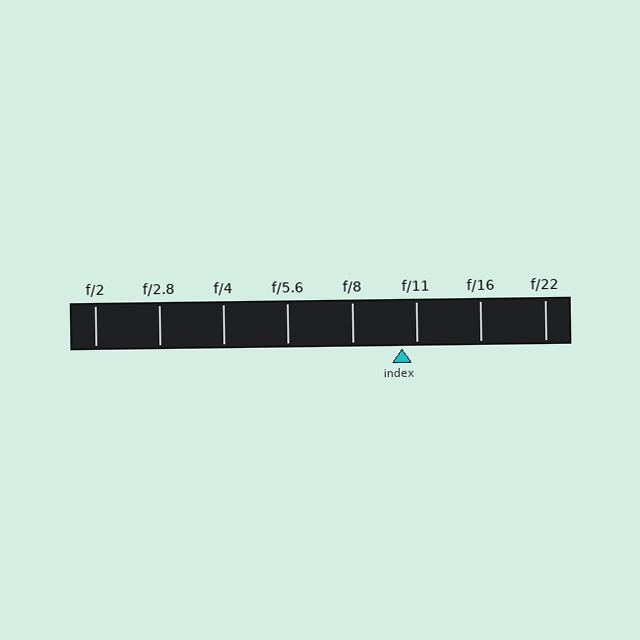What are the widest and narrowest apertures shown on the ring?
The widest aperture shown is f/2 and the narrowest is f/22.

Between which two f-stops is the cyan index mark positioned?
The index mark is between f/8 and f/11.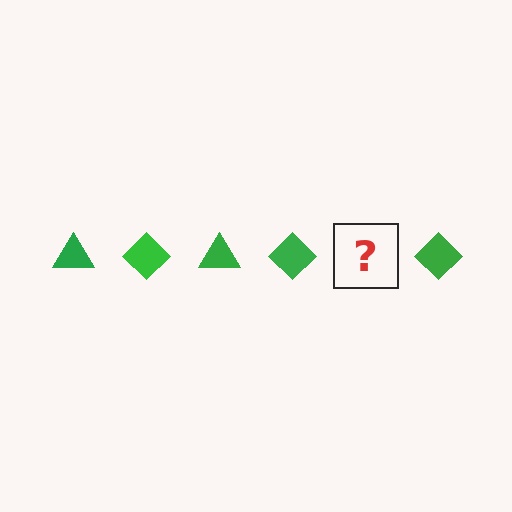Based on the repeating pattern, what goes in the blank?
The blank should be a green triangle.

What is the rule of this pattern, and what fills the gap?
The rule is that the pattern cycles through triangle, diamond shapes in green. The gap should be filled with a green triangle.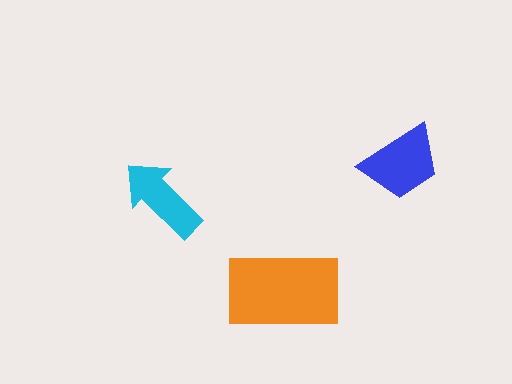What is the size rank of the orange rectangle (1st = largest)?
1st.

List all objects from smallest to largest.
The cyan arrow, the blue trapezoid, the orange rectangle.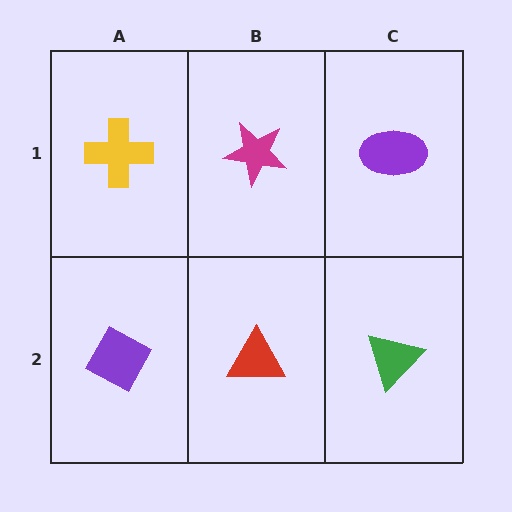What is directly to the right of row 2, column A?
A red triangle.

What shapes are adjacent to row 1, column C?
A green triangle (row 2, column C), a magenta star (row 1, column B).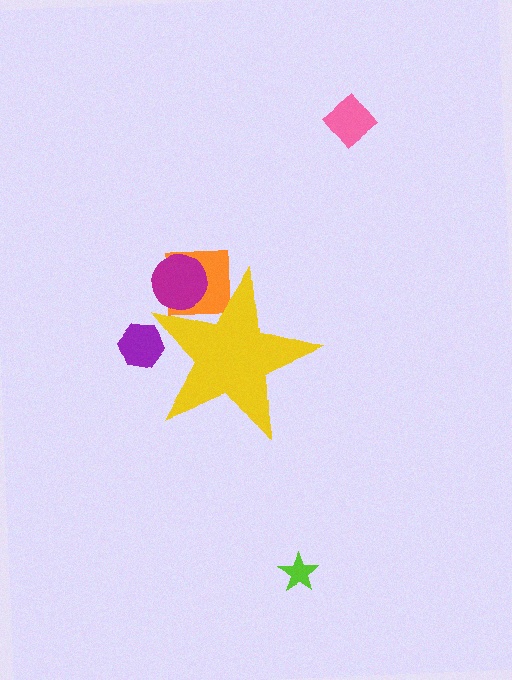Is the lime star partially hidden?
No, the lime star is fully visible.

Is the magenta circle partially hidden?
Yes, the magenta circle is partially hidden behind the yellow star.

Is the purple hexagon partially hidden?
Yes, the purple hexagon is partially hidden behind the yellow star.